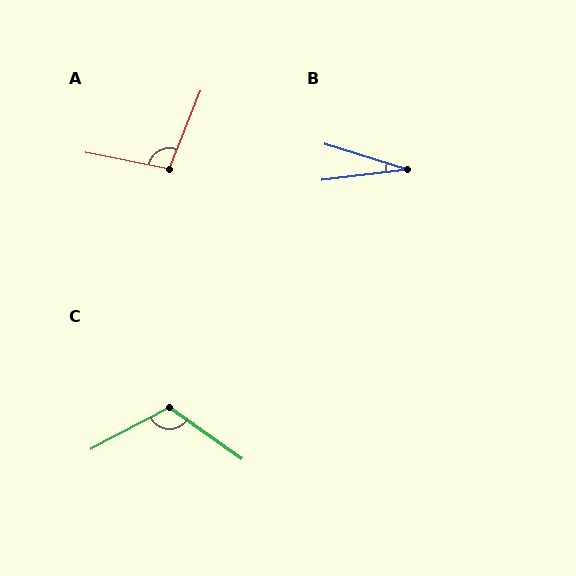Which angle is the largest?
C, at approximately 117 degrees.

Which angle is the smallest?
B, at approximately 24 degrees.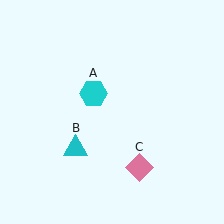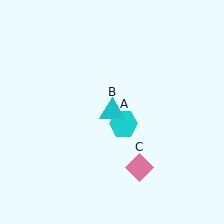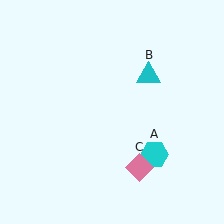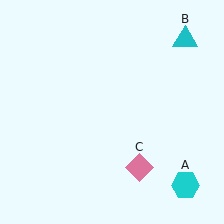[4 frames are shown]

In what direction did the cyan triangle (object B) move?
The cyan triangle (object B) moved up and to the right.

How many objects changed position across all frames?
2 objects changed position: cyan hexagon (object A), cyan triangle (object B).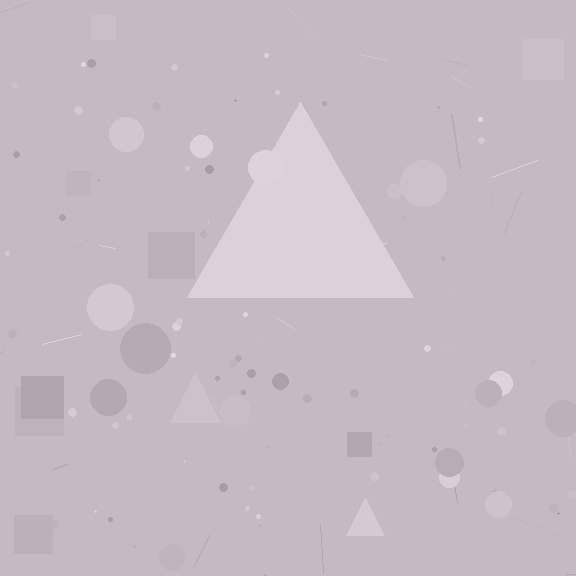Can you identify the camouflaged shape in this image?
The camouflaged shape is a triangle.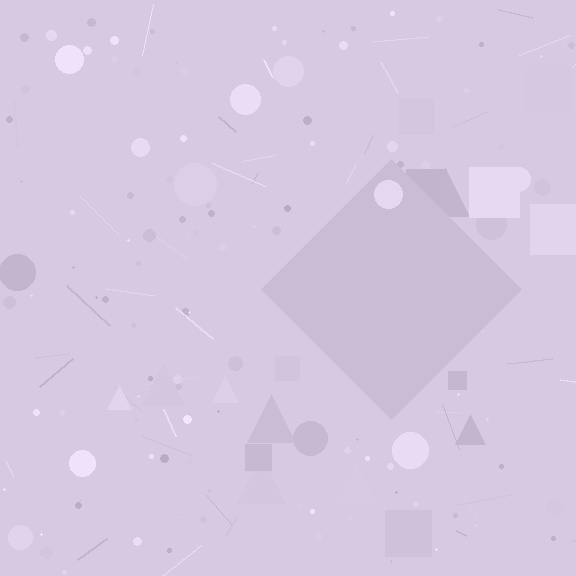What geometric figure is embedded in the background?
A diamond is embedded in the background.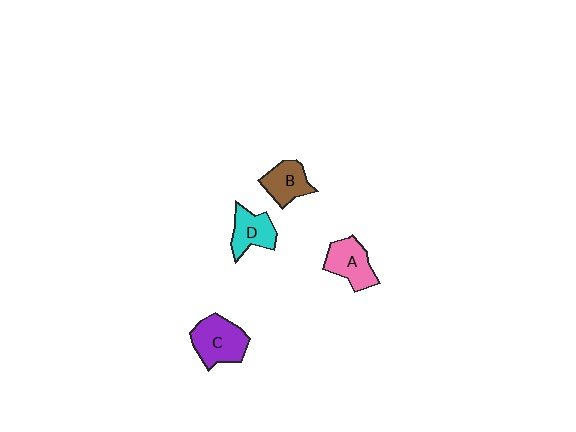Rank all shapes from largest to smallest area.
From largest to smallest: C (purple), A (pink), D (cyan), B (brown).